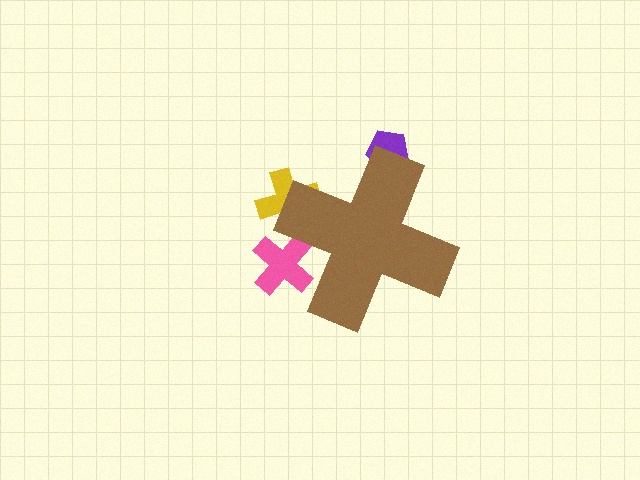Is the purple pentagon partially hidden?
Yes, the purple pentagon is partially hidden behind the brown cross.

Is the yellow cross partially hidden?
Yes, the yellow cross is partially hidden behind the brown cross.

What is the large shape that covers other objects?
A brown cross.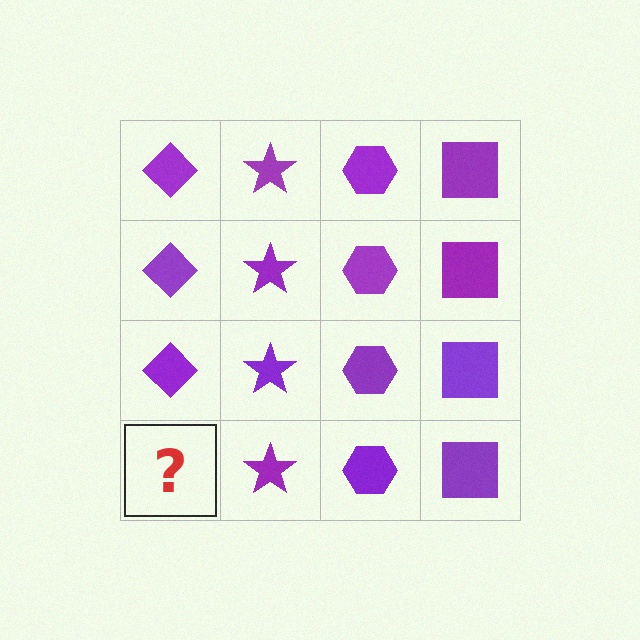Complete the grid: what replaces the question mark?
The question mark should be replaced with a purple diamond.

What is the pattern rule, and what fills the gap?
The rule is that each column has a consistent shape. The gap should be filled with a purple diamond.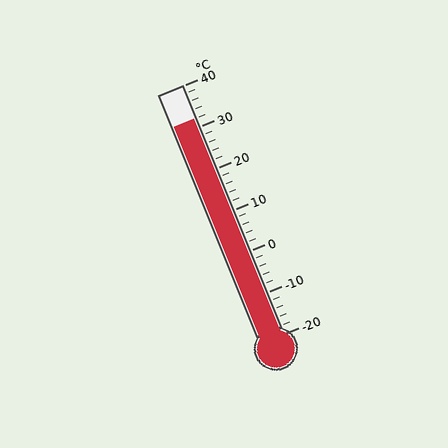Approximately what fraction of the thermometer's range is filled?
The thermometer is filled to approximately 85% of its range.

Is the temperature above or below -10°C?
The temperature is above -10°C.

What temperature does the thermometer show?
The thermometer shows approximately 32°C.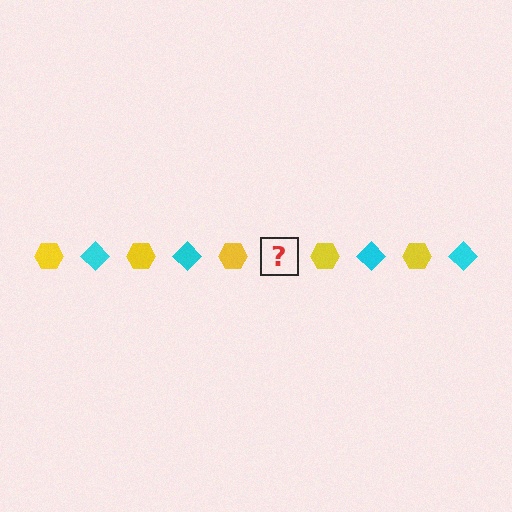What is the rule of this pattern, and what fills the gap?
The rule is that the pattern alternates between yellow hexagon and cyan diamond. The gap should be filled with a cyan diamond.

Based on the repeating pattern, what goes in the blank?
The blank should be a cyan diamond.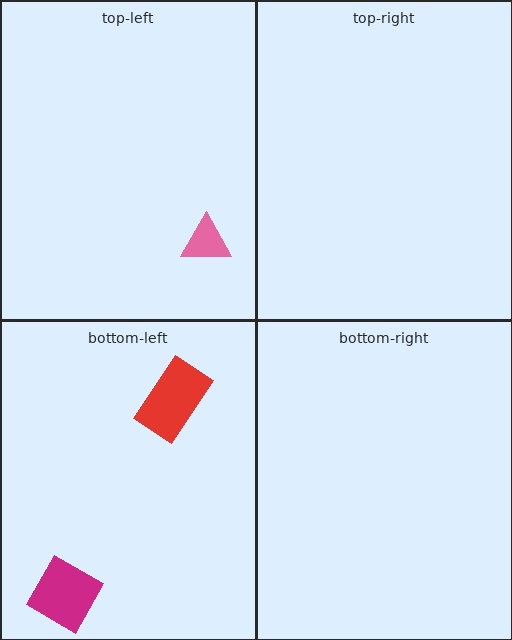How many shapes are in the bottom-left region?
2.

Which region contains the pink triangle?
The top-left region.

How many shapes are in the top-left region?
1.